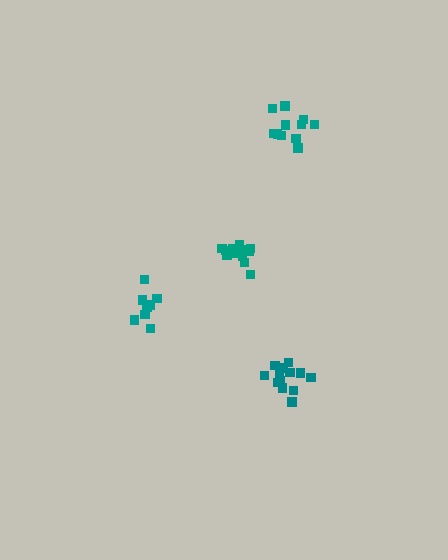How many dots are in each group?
Group 1: 14 dots, Group 2: 12 dots, Group 3: 11 dots, Group 4: 9 dots (46 total).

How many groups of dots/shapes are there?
There are 4 groups.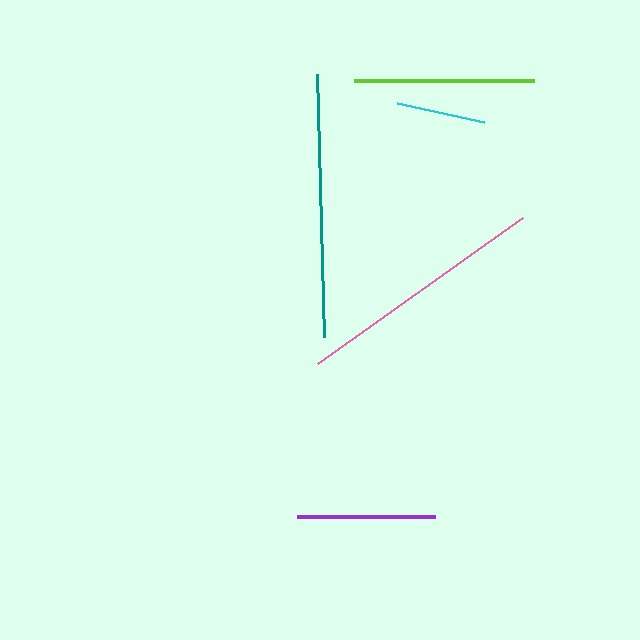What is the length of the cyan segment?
The cyan segment is approximately 89 pixels long.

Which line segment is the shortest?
The cyan line is the shortest at approximately 89 pixels.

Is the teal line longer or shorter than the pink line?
The teal line is longer than the pink line.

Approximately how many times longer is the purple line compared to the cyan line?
The purple line is approximately 1.5 times the length of the cyan line.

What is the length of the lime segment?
The lime segment is approximately 180 pixels long.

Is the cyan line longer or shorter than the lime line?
The lime line is longer than the cyan line.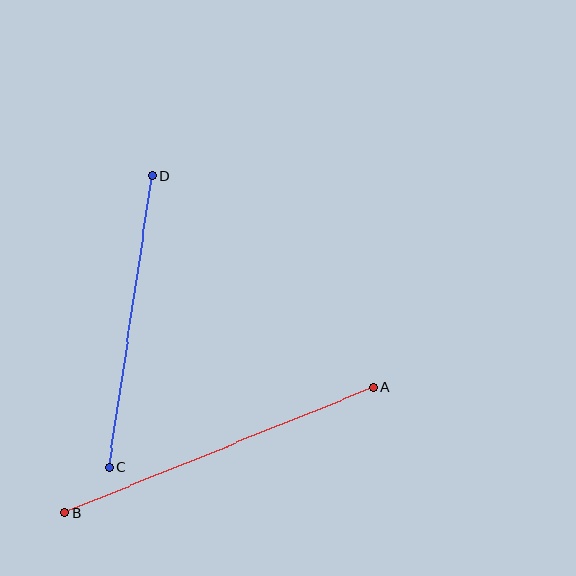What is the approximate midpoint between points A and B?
The midpoint is at approximately (219, 450) pixels.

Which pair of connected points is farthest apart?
Points A and B are farthest apart.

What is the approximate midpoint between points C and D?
The midpoint is at approximately (131, 321) pixels.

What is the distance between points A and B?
The distance is approximately 333 pixels.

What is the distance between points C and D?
The distance is approximately 294 pixels.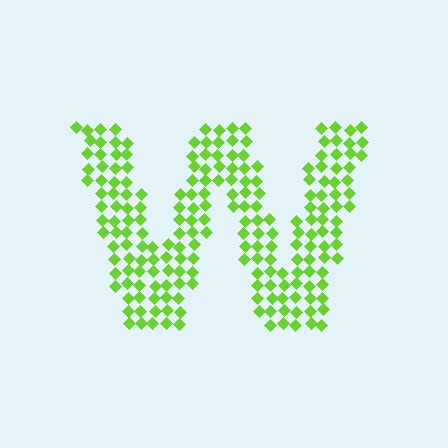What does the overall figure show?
The overall figure shows the letter W.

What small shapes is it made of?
It is made of small diamonds.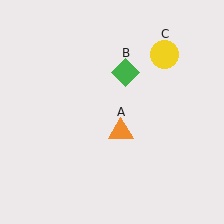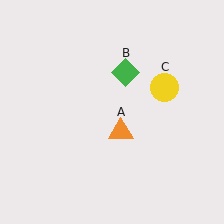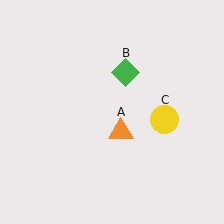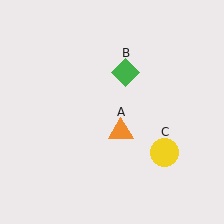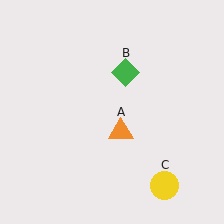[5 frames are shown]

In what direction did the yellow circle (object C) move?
The yellow circle (object C) moved down.